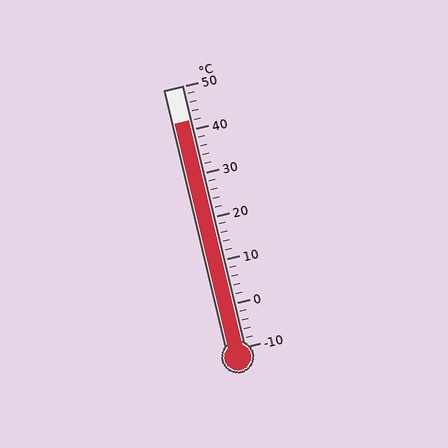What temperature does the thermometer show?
The thermometer shows approximately 42°C.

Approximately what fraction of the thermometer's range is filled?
The thermometer is filled to approximately 85% of its range.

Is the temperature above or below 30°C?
The temperature is above 30°C.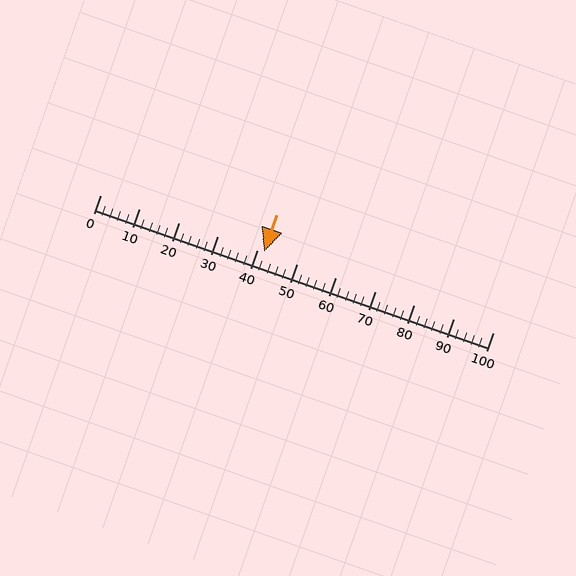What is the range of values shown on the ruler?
The ruler shows values from 0 to 100.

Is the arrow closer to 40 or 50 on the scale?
The arrow is closer to 40.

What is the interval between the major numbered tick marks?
The major tick marks are spaced 10 units apart.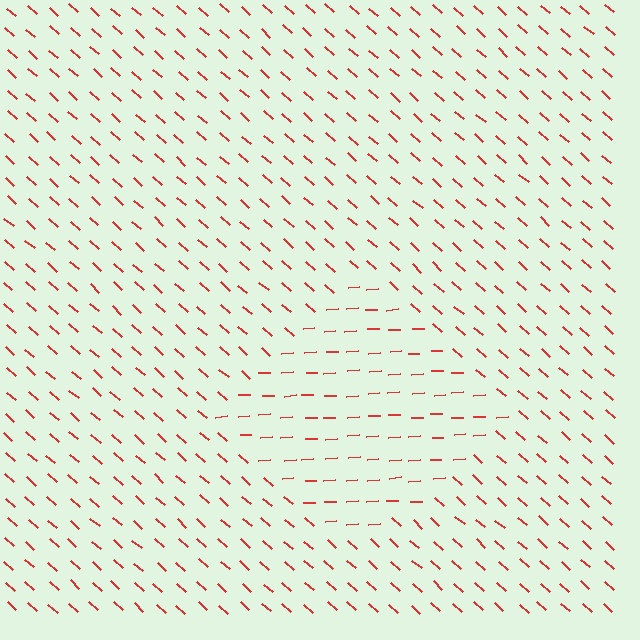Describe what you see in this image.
The image is filled with small red line segments. A diamond region in the image has lines oriented differently from the surrounding lines, creating a visible texture boundary.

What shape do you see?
I see a diamond.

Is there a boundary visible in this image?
Yes, there is a texture boundary formed by a change in line orientation.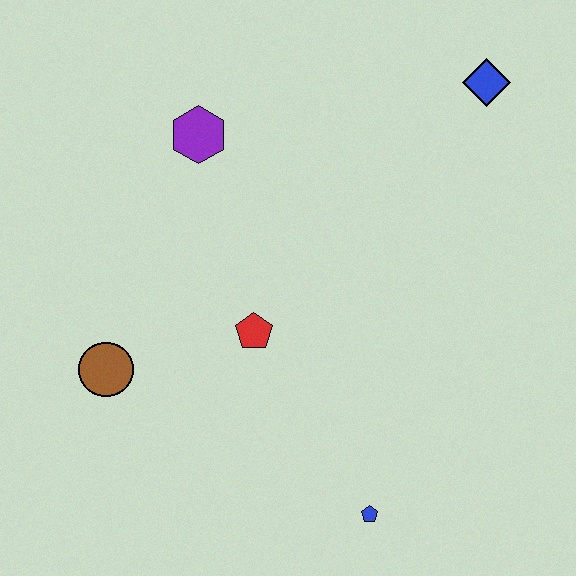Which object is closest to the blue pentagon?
The red pentagon is closest to the blue pentagon.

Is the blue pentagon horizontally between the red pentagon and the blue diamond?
Yes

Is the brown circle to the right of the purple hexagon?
No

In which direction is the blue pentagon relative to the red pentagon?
The blue pentagon is below the red pentagon.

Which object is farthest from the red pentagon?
The blue diamond is farthest from the red pentagon.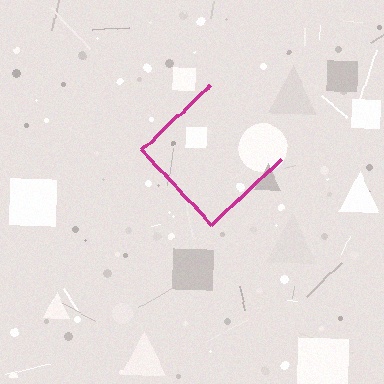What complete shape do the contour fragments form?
The contour fragments form a diamond.